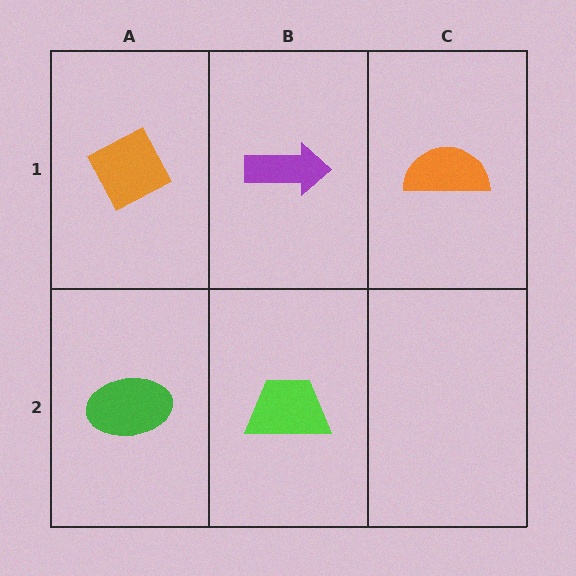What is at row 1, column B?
A purple arrow.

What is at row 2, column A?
A green ellipse.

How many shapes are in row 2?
2 shapes.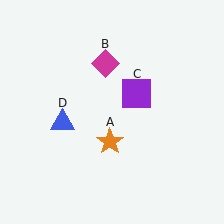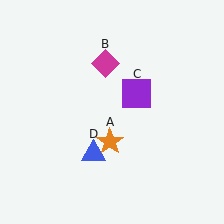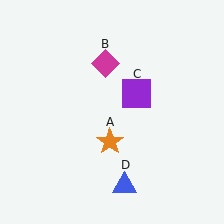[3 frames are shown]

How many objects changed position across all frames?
1 object changed position: blue triangle (object D).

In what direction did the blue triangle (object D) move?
The blue triangle (object D) moved down and to the right.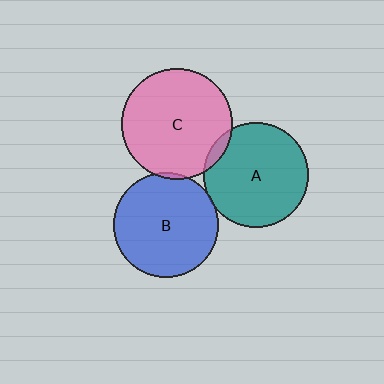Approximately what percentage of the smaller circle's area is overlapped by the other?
Approximately 5%.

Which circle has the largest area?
Circle C (pink).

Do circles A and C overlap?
Yes.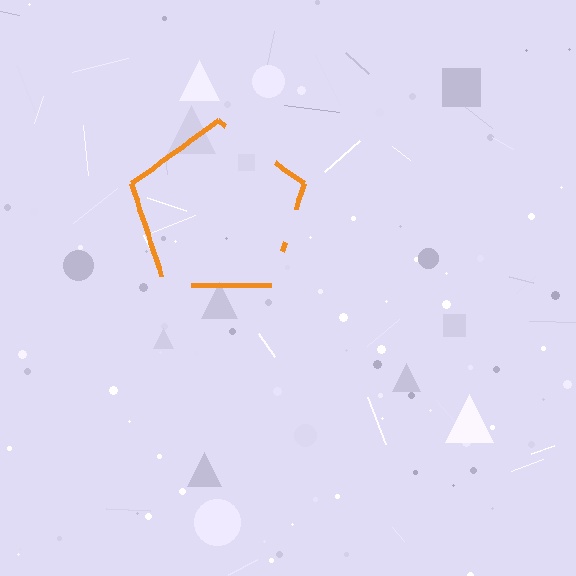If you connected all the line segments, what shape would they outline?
They would outline a pentagon.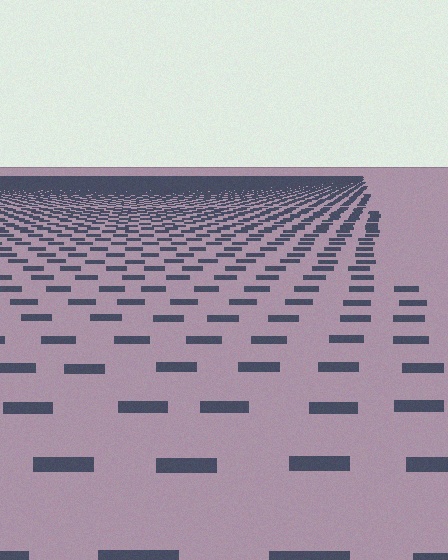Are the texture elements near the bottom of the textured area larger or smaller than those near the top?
Larger. Near the bottom, elements are closer to the viewer and appear at a bigger on-screen size.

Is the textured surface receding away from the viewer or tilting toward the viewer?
The surface is receding away from the viewer. Texture elements get smaller and denser toward the top.